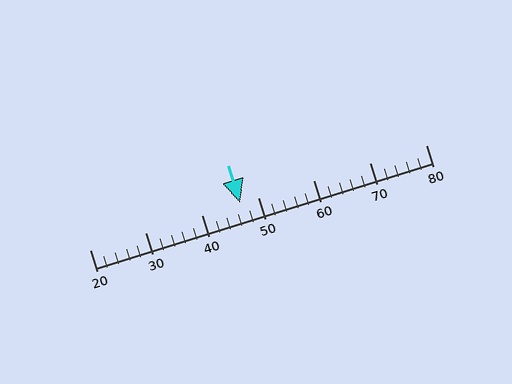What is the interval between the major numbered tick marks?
The major tick marks are spaced 10 units apart.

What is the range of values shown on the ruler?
The ruler shows values from 20 to 80.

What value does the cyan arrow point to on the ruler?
The cyan arrow points to approximately 47.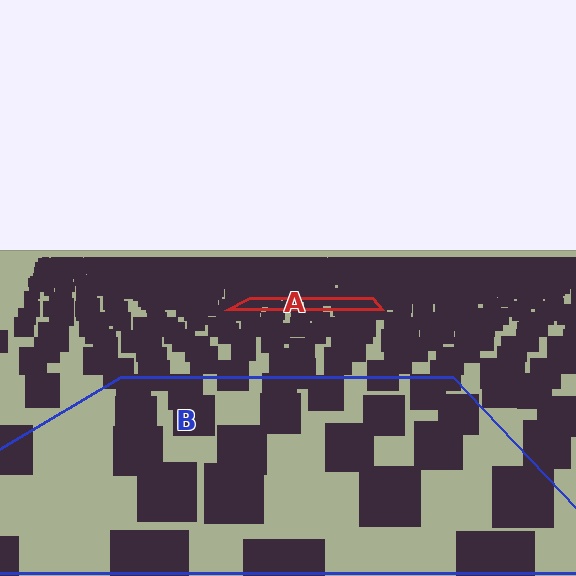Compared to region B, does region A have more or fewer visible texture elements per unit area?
Region A has more texture elements per unit area — they are packed more densely because it is farther away.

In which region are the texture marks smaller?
The texture marks are smaller in region A, because it is farther away.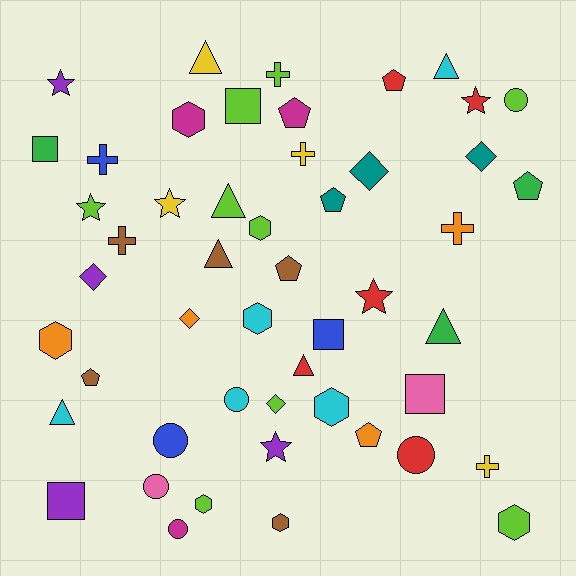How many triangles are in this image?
There are 7 triangles.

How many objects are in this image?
There are 50 objects.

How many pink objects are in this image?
There are 2 pink objects.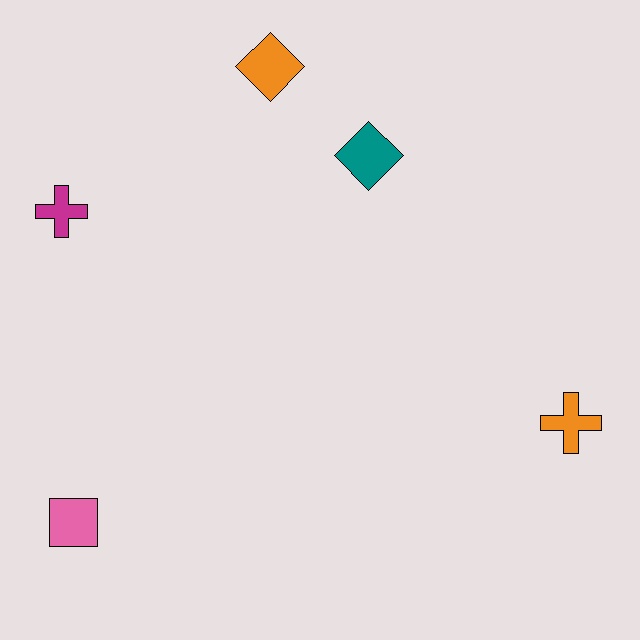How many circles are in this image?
There are no circles.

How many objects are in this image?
There are 5 objects.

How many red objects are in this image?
There are no red objects.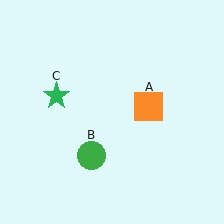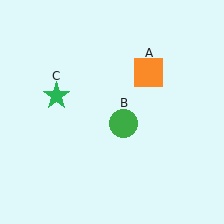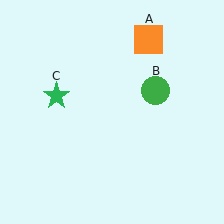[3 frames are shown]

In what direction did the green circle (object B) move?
The green circle (object B) moved up and to the right.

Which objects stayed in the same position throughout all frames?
Green star (object C) remained stationary.